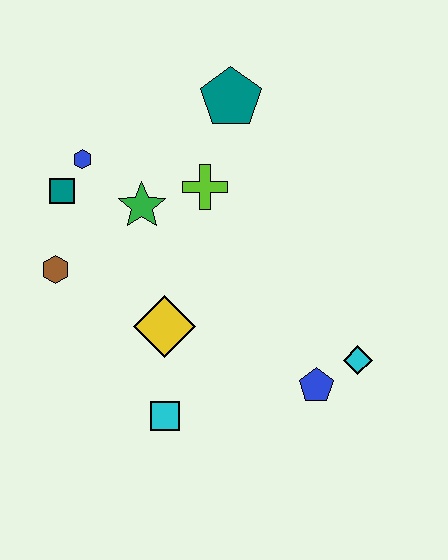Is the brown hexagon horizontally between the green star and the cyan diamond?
No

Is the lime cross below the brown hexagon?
No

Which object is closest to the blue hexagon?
The teal square is closest to the blue hexagon.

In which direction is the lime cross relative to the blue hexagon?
The lime cross is to the right of the blue hexagon.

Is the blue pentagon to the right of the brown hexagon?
Yes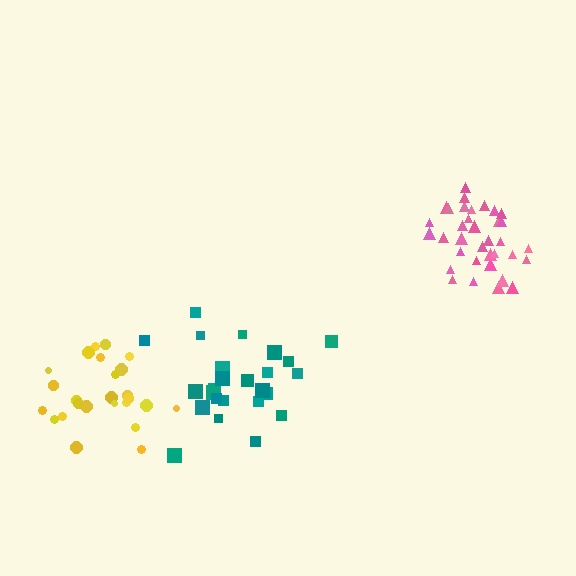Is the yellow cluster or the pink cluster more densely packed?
Pink.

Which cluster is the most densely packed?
Pink.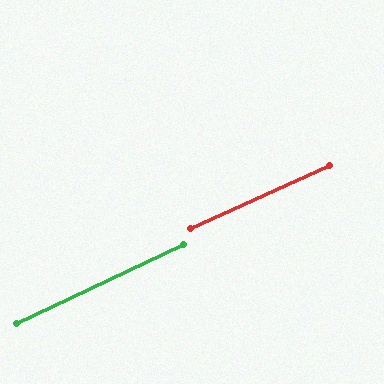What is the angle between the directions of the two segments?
Approximately 1 degree.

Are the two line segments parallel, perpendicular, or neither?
Parallel — their directions differ by only 0.9°.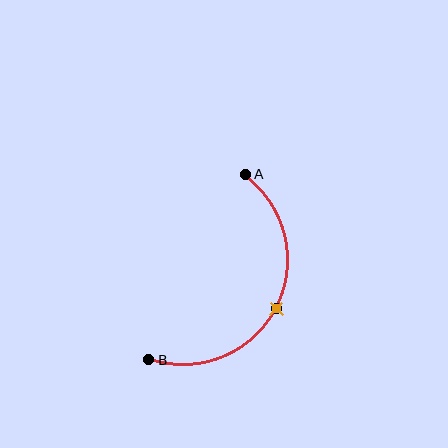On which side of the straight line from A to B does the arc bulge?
The arc bulges to the right of the straight line connecting A and B.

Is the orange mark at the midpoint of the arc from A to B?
Yes. The orange mark lies on the arc at equal arc-length from both A and B — it is the arc midpoint.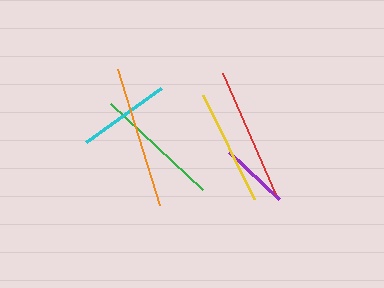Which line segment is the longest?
The orange line is the longest at approximately 142 pixels.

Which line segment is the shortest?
The purple line is the shortest at approximately 69 pixels.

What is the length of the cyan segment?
The cyan segment is approximately 92 pixels long.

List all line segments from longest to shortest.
From longest to shortest: orange, red, green, yellow, cyan, purple.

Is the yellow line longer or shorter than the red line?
The red line is longer than the yellow line.